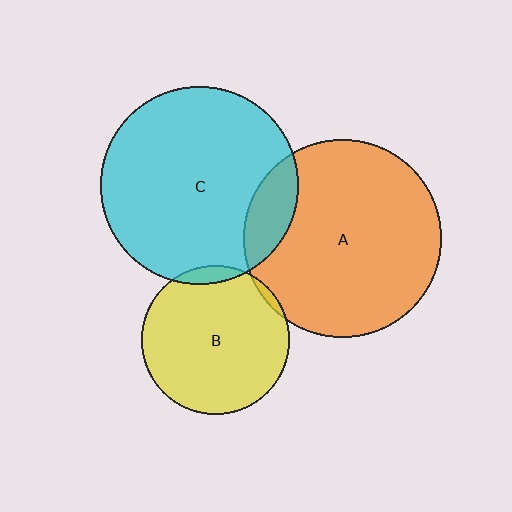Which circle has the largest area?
Circle C (cyan).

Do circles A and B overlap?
Yes.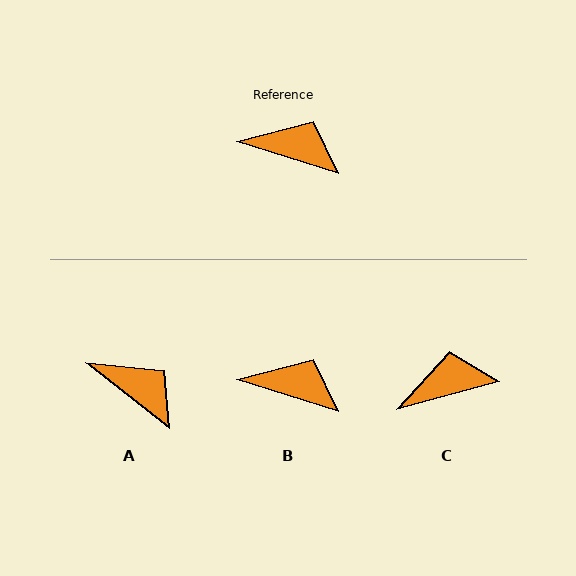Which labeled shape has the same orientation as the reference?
B.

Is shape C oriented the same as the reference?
No, it is off by about 33 degrees.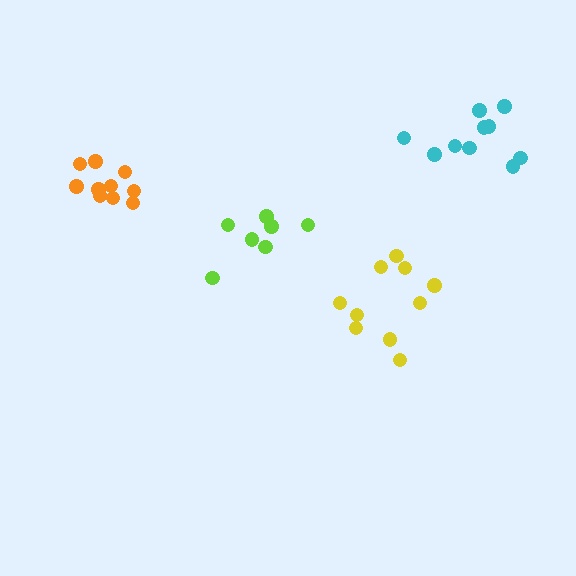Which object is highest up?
The cyan cluster is topmost.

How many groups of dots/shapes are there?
There are 4 groups.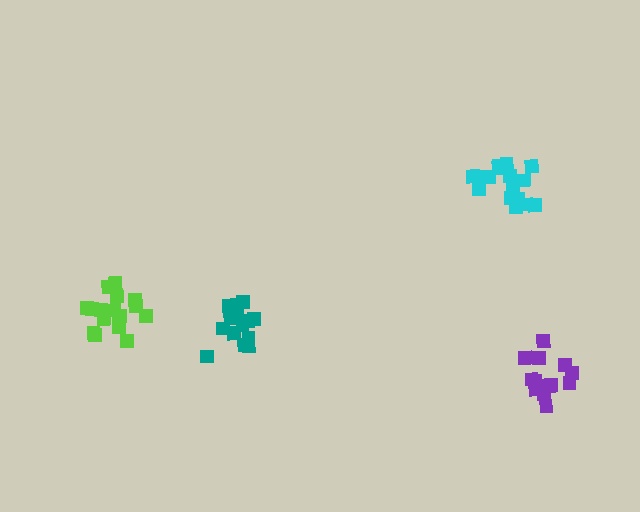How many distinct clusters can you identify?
There are 4 distinct clusters.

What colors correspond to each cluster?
The clusters are colored: teal, cyan, lime, purple.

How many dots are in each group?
Group 1: 15 dots, Group 2: 16 dots, Group 3: 17 dots, Group 4: 13 dots (61 total).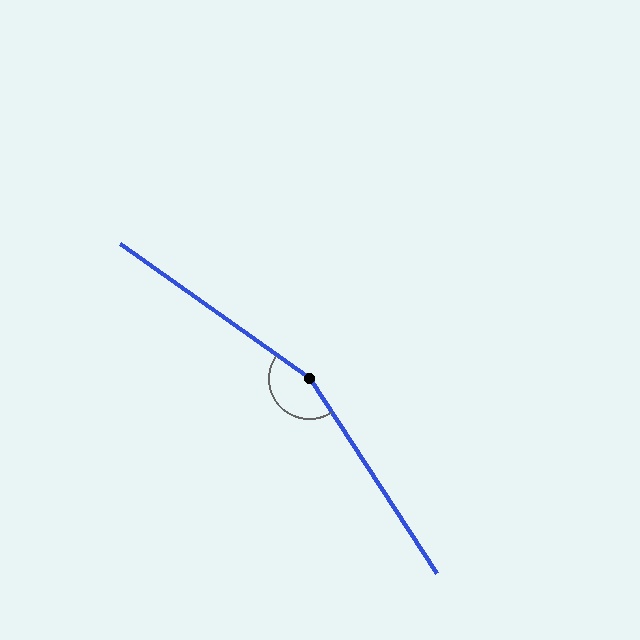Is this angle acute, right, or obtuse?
It is obtuse.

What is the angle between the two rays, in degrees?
Approximately 159 degrees.